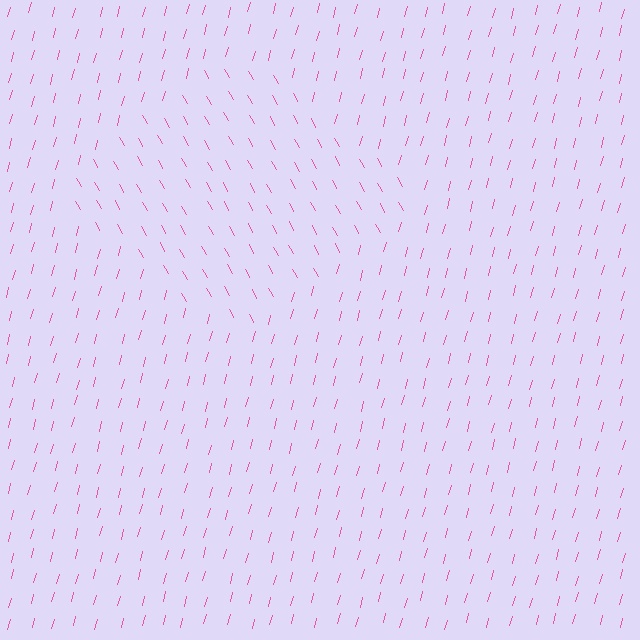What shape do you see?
I see a diamond.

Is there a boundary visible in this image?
Yes, there is a texture boundary formed by a change in line orientation.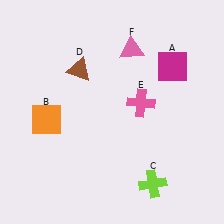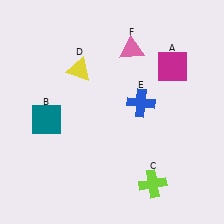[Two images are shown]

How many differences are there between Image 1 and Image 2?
There are 3 differences between the two images.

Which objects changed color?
B changed from orange to teal. D changed from brown to yellow. E changed from pink to blue.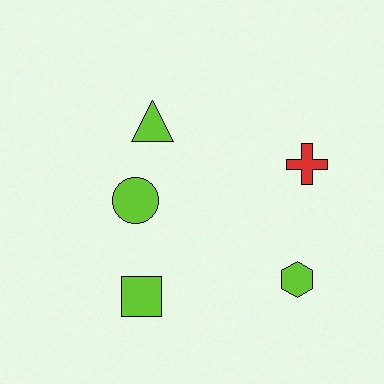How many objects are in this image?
There are 5 objects.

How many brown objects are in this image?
There are no brown objects.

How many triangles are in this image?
There is 1 triangle.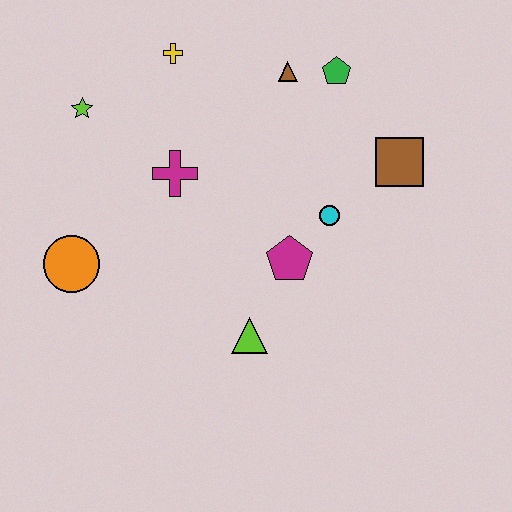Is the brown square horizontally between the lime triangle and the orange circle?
No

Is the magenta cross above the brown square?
No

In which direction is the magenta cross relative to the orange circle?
The magenta cross is to the right of the orange circle.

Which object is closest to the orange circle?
The magenta cross is closest to the orange circle.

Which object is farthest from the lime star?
The brown square is farthest from the lime star.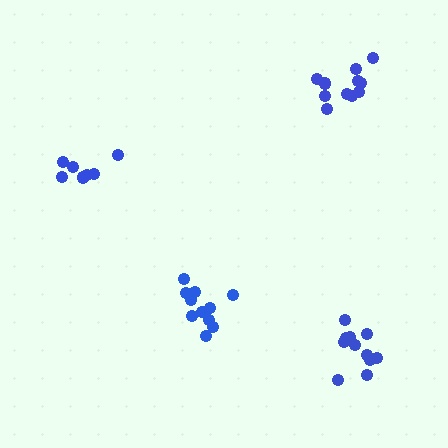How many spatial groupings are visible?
There are 4 spatial groupings.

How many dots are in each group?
Group 1: 11 dots, Group 2: 11 dots, Group 3: 11 dots, Group 4: 7 dots (40 total).